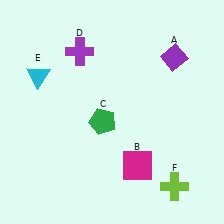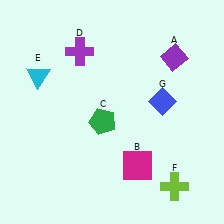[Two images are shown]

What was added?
A blue diamond (G) was added in Image 2.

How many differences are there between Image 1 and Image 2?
There is 1 difference between the two images.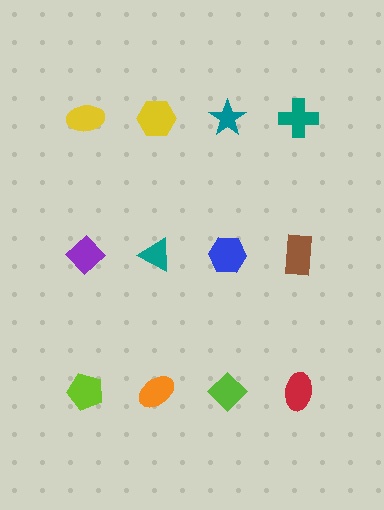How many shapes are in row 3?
4 shapes.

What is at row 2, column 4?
A brown rectangle.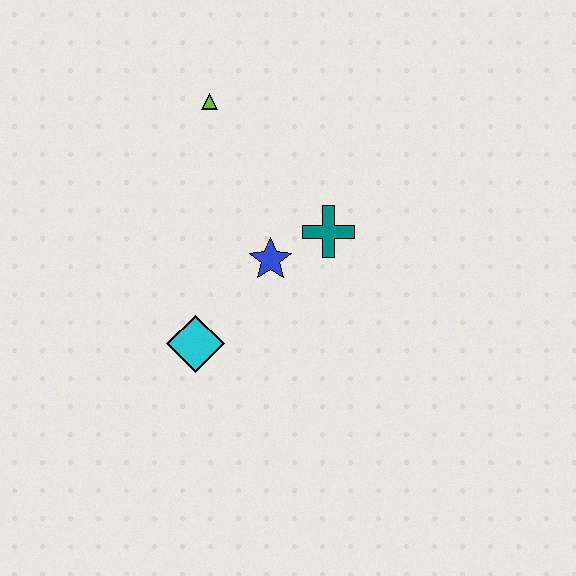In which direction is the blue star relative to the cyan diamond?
The blue star is above the cyan diamond.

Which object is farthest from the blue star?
The lime triangle is farthest from the blue star.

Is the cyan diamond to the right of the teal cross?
No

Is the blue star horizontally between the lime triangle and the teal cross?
Yes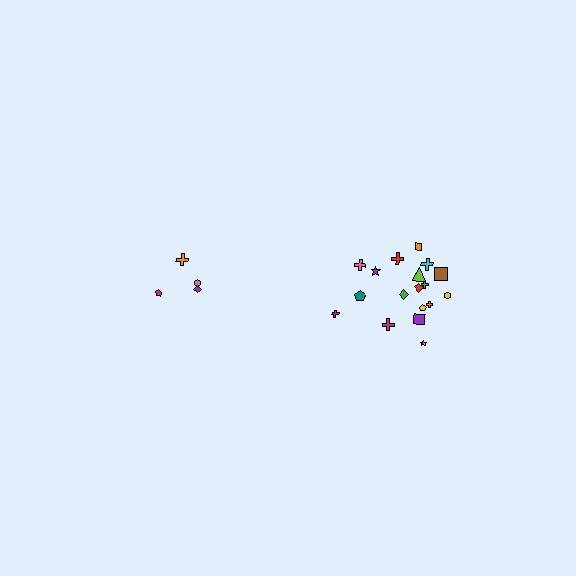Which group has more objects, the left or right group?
The right group.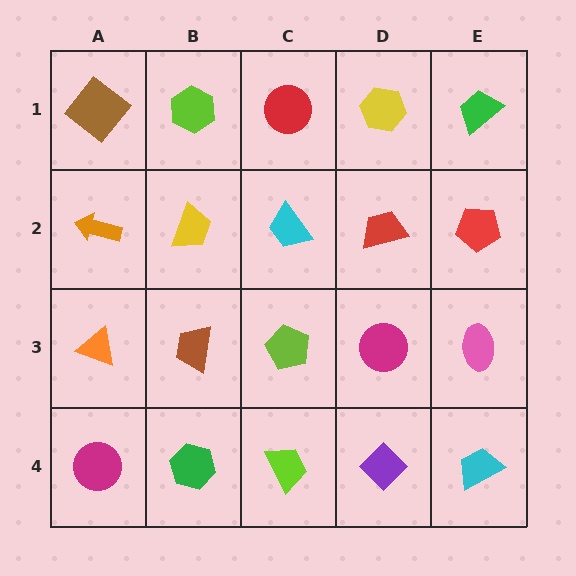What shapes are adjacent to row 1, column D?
A red trapezoid (row 2, column D), a red circle (row 1, column C), a green trapezoid (row 1, column E).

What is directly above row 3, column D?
A red trapezoid.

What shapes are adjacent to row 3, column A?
An orange arrow (row 2, column A), a magenta circle (row 4, column A), a brown trapezoid (row 3, column B).